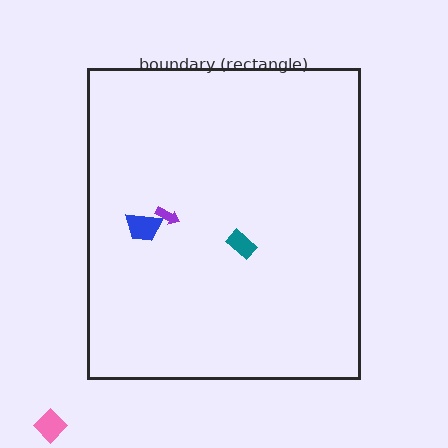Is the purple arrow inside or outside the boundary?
Inside.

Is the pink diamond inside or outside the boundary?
Outside.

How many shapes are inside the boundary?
3 inside, 1 outside.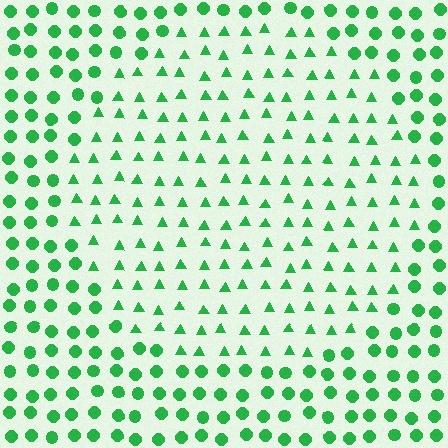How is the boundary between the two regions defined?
The boundary is defined by a change in element shape: triangles inside vs. circles outside. All elements share the same color and spacing.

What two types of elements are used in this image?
The image uses triangles inside the circle region and circles outside it.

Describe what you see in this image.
The image is filled with small green elements arranged in a uniform grid. A circle-shaped region contains triangles, while the surrounding area contains circles. The boundary is defined purely by the change in element shape.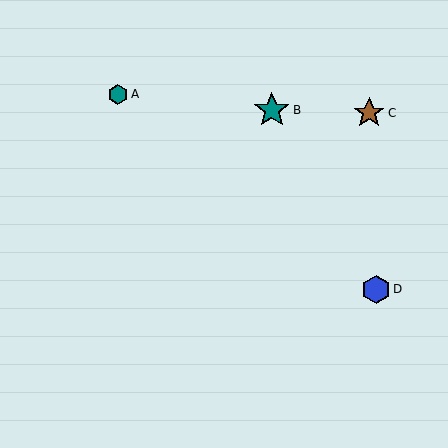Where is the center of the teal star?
The center of the teal star is at (272, 110).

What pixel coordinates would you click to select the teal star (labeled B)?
Click at (272, 110) to select the teal star B.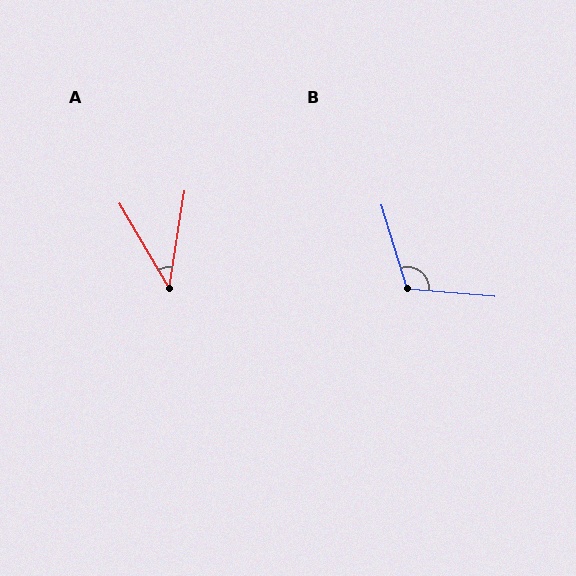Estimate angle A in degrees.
Approximately 40 degrees.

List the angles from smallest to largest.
A (40°), B (112°).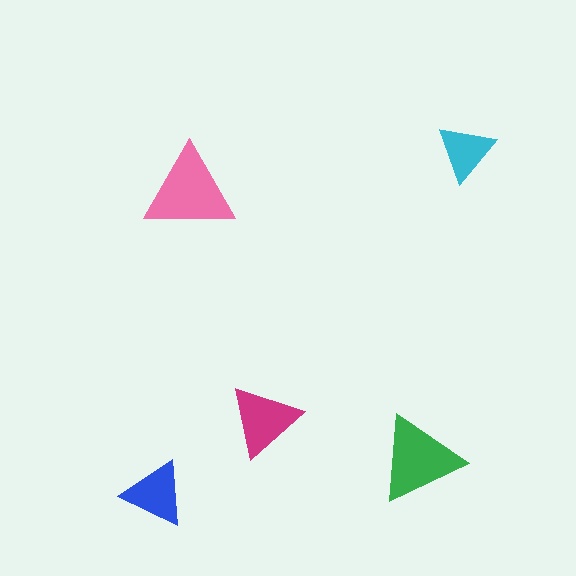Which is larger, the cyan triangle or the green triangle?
The green one.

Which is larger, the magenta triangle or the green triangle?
The green one.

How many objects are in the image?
There are 5 objects in the image.